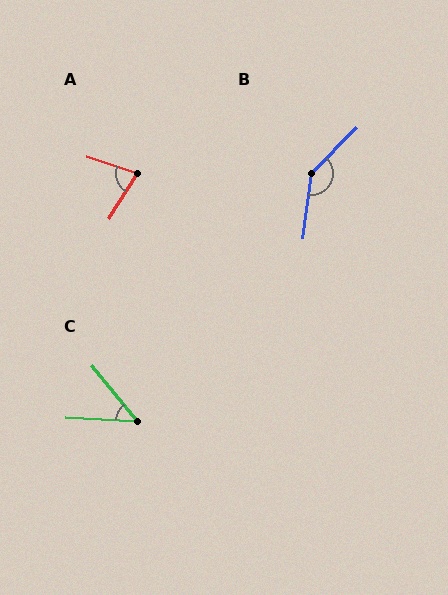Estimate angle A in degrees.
Approximately 77 degrees.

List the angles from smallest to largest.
C (48°), A (77°), B (143°).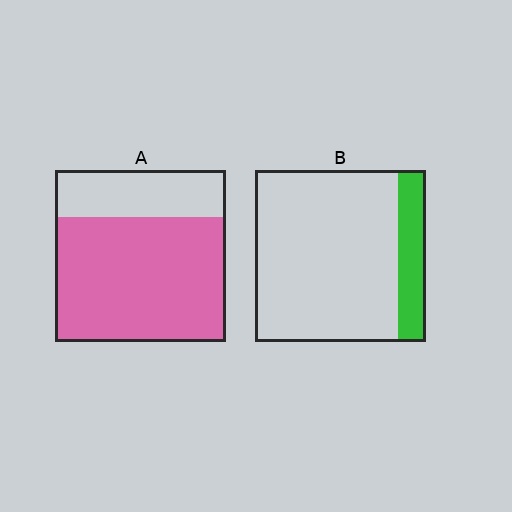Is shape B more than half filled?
No.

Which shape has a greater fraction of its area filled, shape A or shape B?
Shape A.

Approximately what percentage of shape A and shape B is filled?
A is approximately 75% and B is approximately 15%.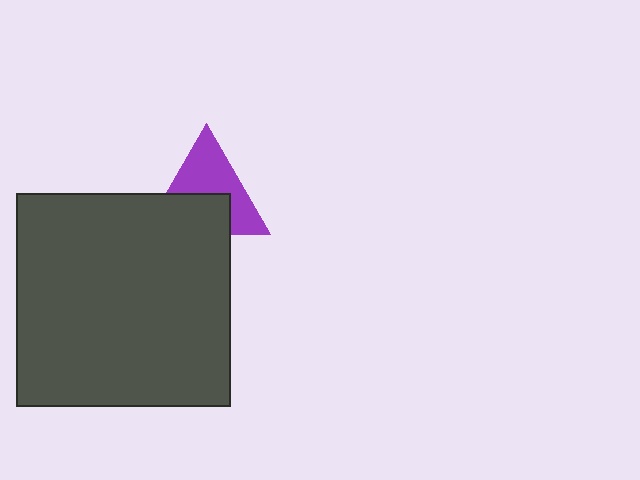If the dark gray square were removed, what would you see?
You would see the complete purple triangle.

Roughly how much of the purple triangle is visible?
About half of it is visible (roughly 55%).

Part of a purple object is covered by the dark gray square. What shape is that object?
It is a triangle.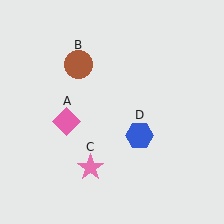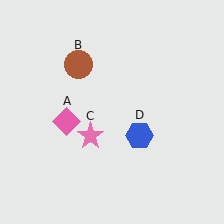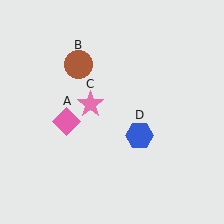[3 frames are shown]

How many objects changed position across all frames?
1 object changed position: pink star (object C).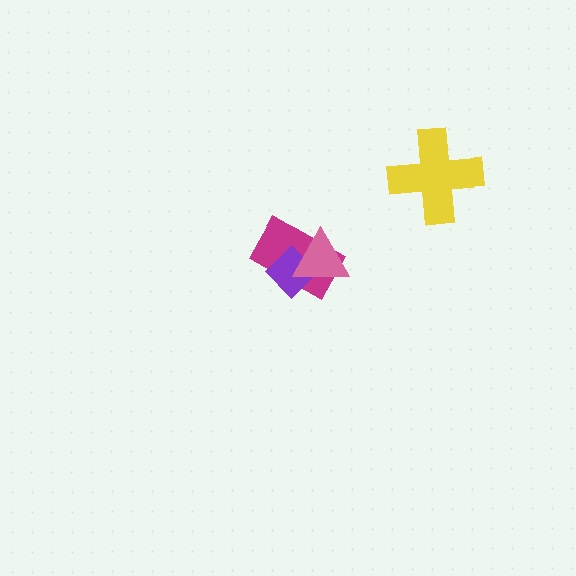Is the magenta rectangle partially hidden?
Yes, it is partially covered by another shape.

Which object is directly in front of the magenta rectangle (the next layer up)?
The purple diamond is directly in front of the magenta rectangle.